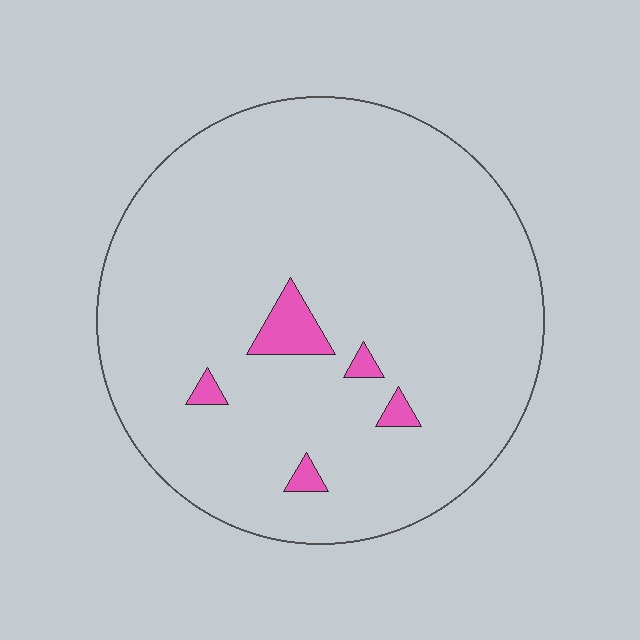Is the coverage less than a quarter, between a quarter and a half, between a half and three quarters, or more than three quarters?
Less than a quarter.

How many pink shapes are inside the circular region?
5.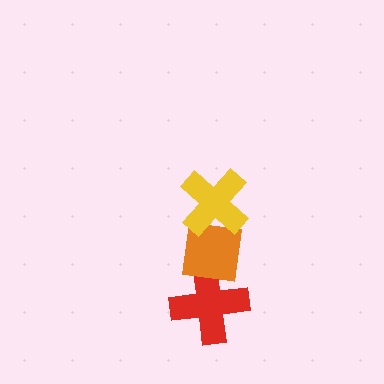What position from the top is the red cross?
The red cross is 3rd from the top.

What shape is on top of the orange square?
The yellow cross is on top of the orange square.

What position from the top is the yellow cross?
The yellow cross is 1st from the top.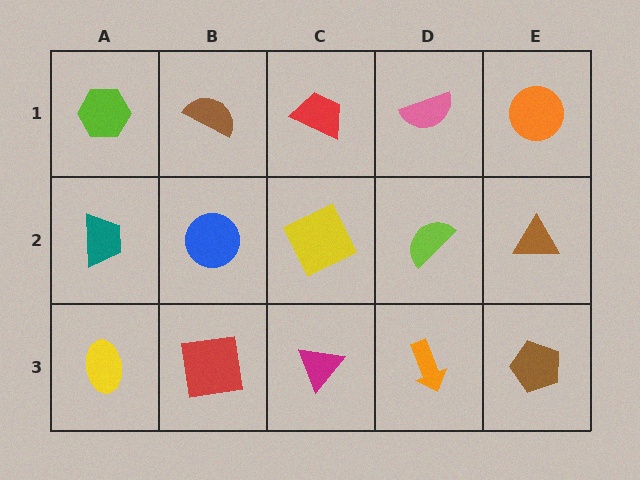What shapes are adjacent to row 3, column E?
A brown triangle (row 2, column E), an orange arrow (row 3, column D).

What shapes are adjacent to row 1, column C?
A yellow square (row 2, column C), a brown semicircle (row 1, column B), a pink semicircle (row 1, column D).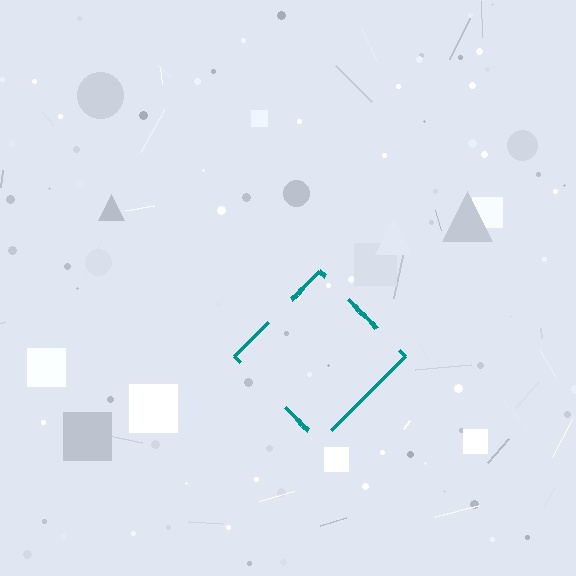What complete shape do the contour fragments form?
The contour fragments form a diamond.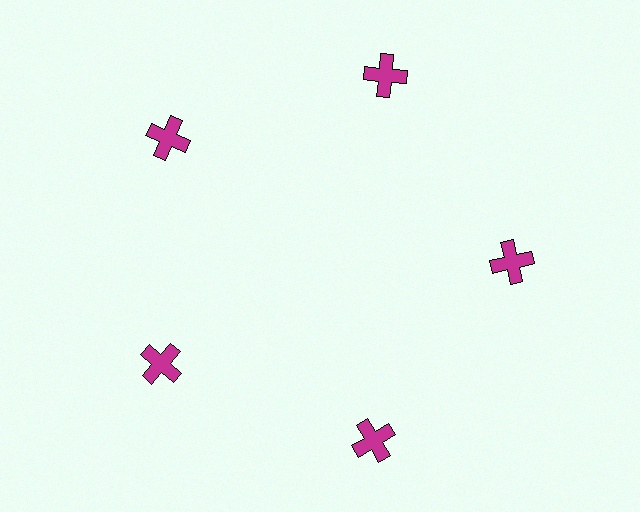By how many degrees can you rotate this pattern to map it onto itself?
The pattern maps onto itself every 72 degrees of rotation.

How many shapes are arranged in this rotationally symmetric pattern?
There are 5 shapes, arranged in 5 groups of 1.